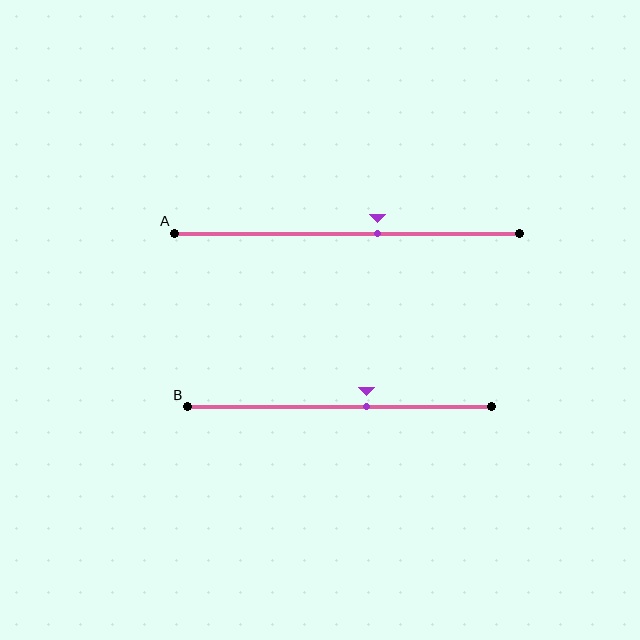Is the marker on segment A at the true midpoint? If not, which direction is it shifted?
No, the marker on segment A is shifted to the right by about 9% of the segment length.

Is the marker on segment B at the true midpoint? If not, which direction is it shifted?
No, the marker on segment B is shifted to the right by about 9% of the segment length.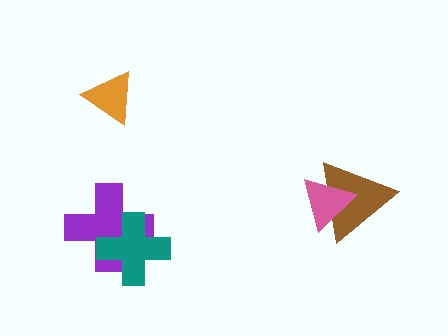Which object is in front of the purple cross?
The teal cross is in front of the purple cross.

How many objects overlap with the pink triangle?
1 object overlaps with the pink triangle.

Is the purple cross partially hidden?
Yes, it is partially covered by another shape.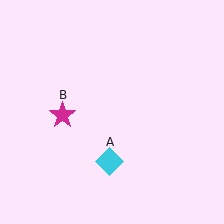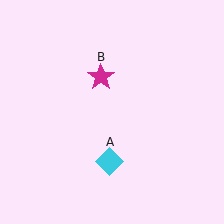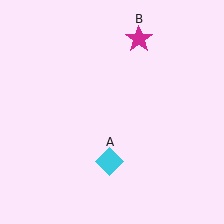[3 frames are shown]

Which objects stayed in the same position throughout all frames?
Cyan diamond (object A) remained stationary.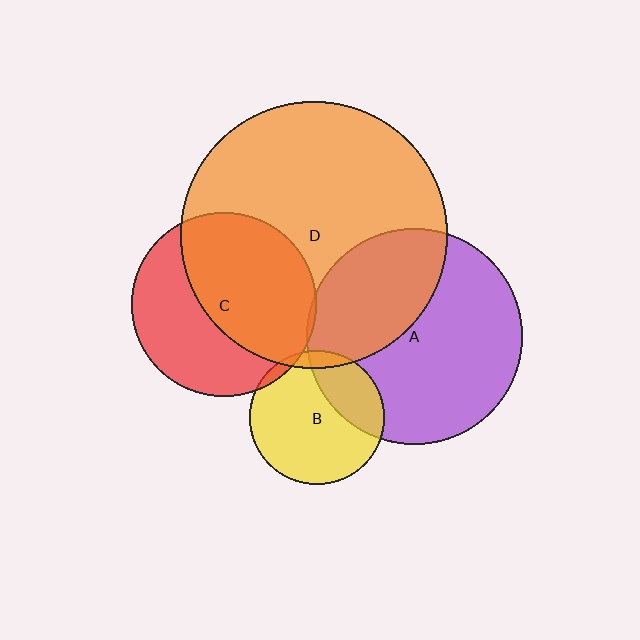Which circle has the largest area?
Circle D (orange).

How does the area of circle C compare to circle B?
Approximately 1.9 times.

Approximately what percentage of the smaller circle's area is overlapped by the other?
Approximately 5%.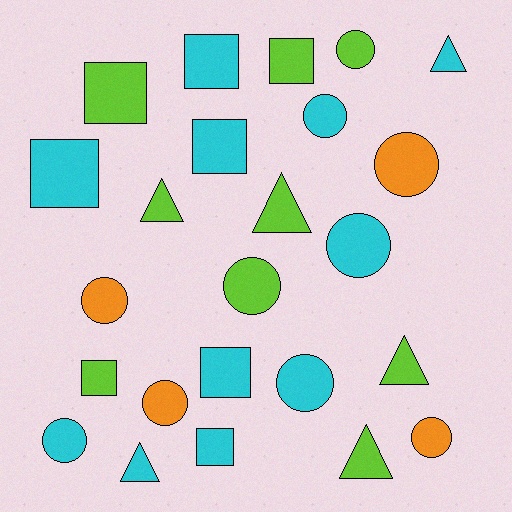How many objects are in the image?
There are 24 objects.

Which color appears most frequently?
Cyan, with 11 objects.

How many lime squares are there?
There are 3 lime squares.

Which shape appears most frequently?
Circle, with 10 objects.